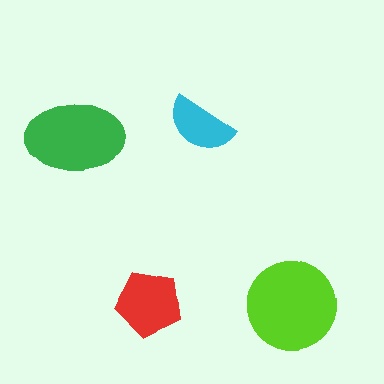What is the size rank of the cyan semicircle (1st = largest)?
4th.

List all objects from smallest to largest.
The cyan semicircle, the red pentagon, the green ellipse, the lime circle.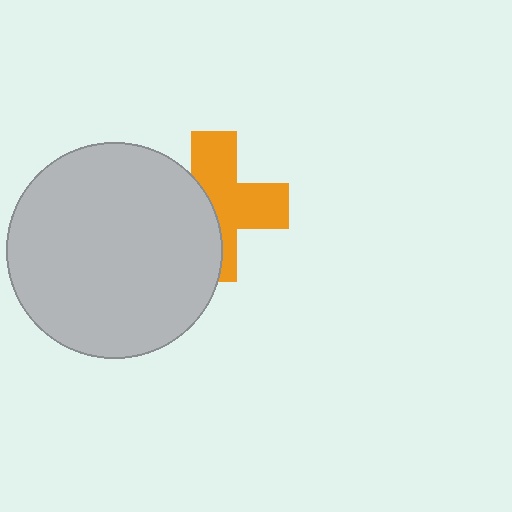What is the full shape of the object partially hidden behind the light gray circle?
The partially hidden object is an orange cross.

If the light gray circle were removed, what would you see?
You would see the complete orange cross.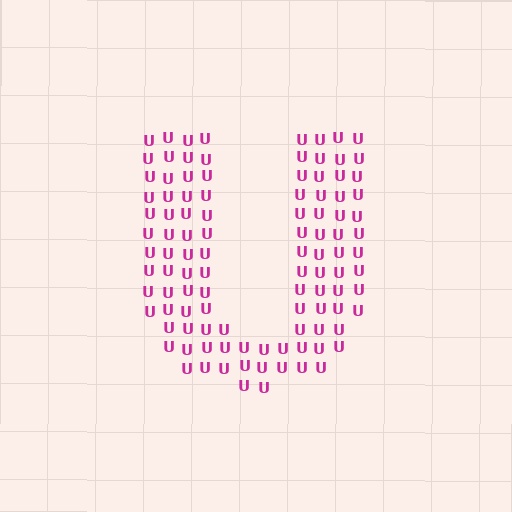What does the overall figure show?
The overall figure shows the letter U.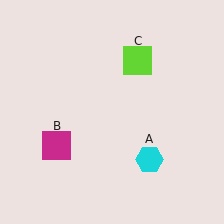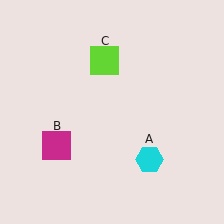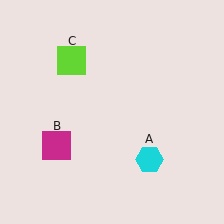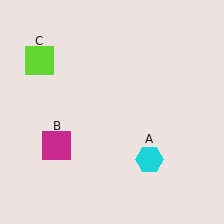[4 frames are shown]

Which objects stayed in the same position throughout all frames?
Cyan hexagon (object A) and magenta square (object B) remained stationary.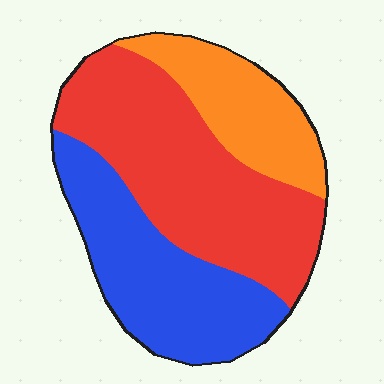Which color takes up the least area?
Orange, at roughly 20%.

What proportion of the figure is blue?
Blue takes up about one third (1/3) of the figure.